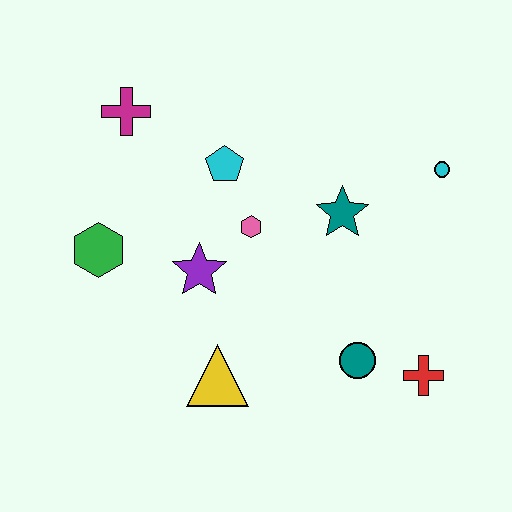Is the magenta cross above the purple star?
Yes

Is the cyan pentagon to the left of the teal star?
Yes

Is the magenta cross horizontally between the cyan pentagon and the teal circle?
No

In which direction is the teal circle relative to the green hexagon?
The teal circle is to the right of the green hexagon.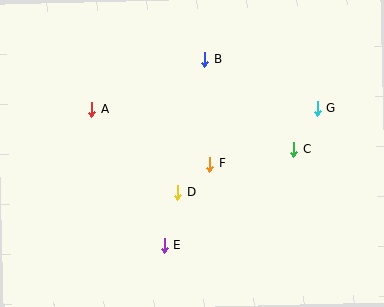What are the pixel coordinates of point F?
Point F is at (210, 164).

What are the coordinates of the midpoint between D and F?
The midpoint between D and F is at (194, 178).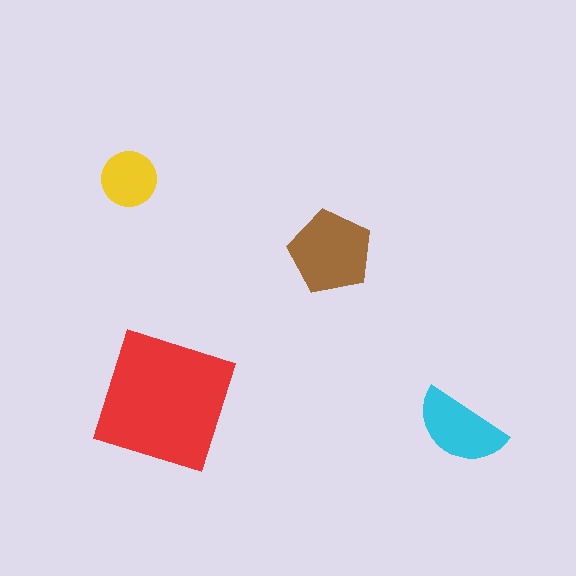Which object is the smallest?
The yellow circle.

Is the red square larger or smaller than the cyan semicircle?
Larger.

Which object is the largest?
The red square.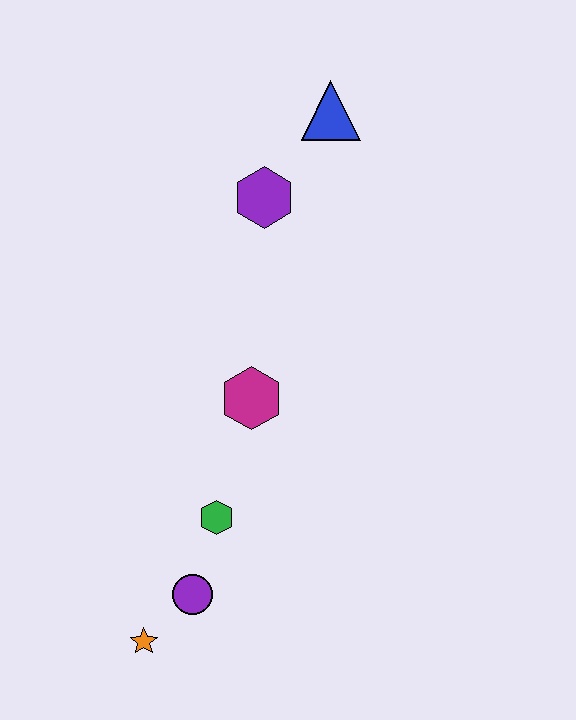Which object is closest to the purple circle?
The orange star is closest to the purple circle.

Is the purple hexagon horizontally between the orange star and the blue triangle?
Yes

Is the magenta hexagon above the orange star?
Yes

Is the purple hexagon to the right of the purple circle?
Yes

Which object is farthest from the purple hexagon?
The orange star is farthest from the purple hexagon.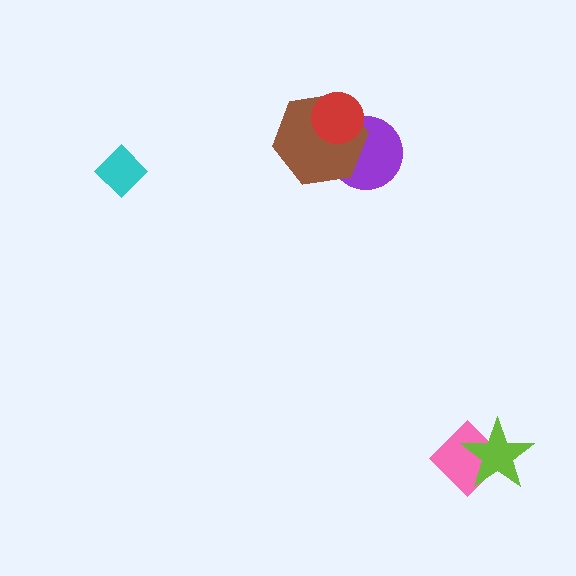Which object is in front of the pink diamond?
The lime star is in front of the pink diamond.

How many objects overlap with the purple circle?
2 objects overlap with the purple circle.